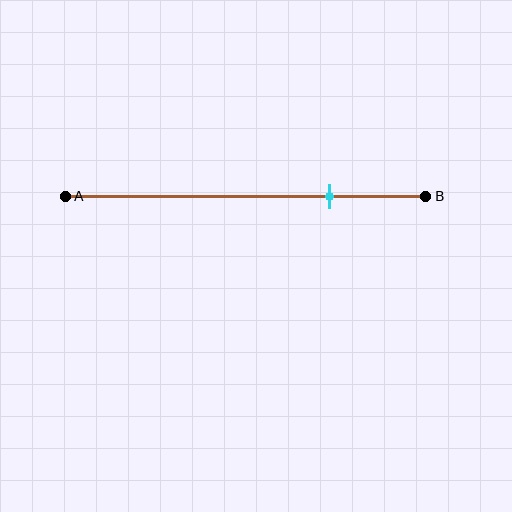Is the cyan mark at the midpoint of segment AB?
No, the mark is at about 75% from A, not at the 50% midpoint.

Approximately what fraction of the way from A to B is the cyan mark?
The cyan mark is approximately 75% of the way from A to B.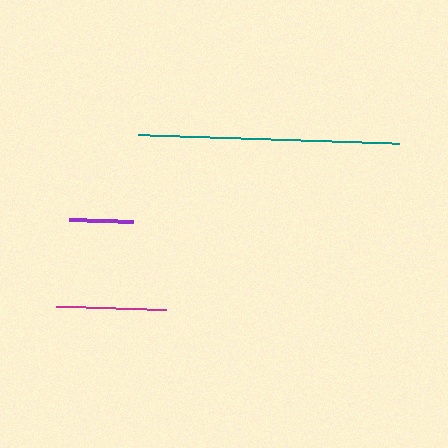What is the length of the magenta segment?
The magenta segment is approximately 111 pixels long.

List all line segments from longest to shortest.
From longest to shortest: teal, magenta, purple.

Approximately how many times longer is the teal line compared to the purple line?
The teal line is approximately 4.1 times the length of the purple line.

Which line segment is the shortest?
The purple line is the shortest at approximately 64 pixels.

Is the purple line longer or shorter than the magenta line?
The magenta line is longer than the purple line.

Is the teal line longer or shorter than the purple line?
The teal line is longer than the purple line.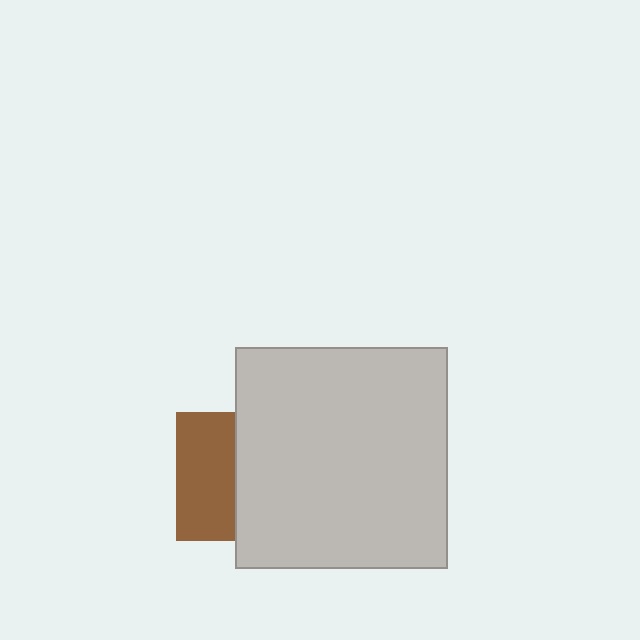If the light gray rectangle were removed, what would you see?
You would see the complete brown square.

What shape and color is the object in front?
The object in front is a light gray rectangle.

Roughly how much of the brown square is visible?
About half of it is visible (roughly 46%).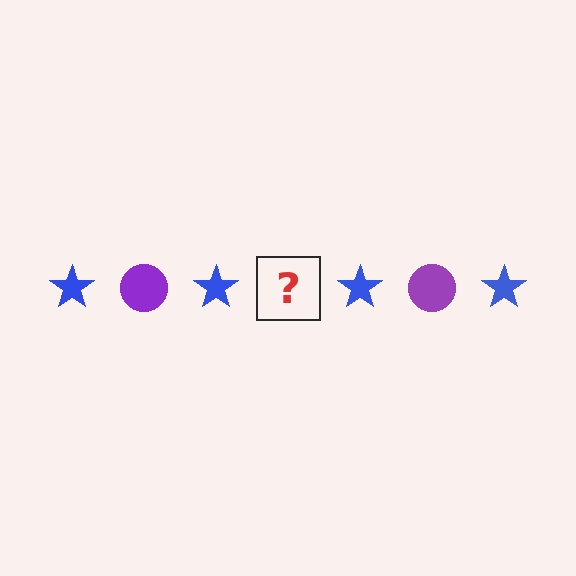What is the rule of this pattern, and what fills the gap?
The rule is that the pattern alternates between blue star and purple circle. The gap should be filled with a purple circle.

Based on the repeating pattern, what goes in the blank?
The blank should be a purple circle.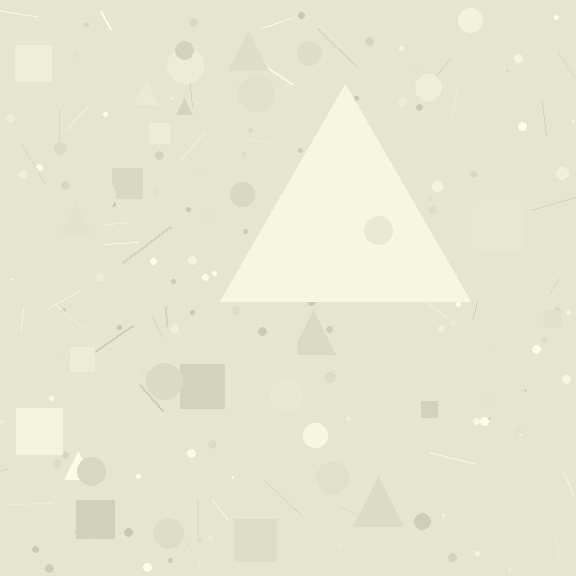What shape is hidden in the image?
A triangle is hidden in the image.